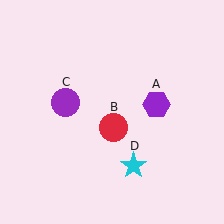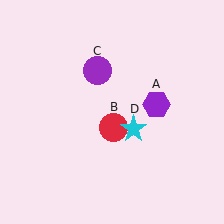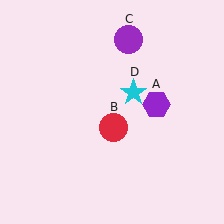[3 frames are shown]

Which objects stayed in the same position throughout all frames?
Purple hexagon (object A) and red circle (object B) remained stationary.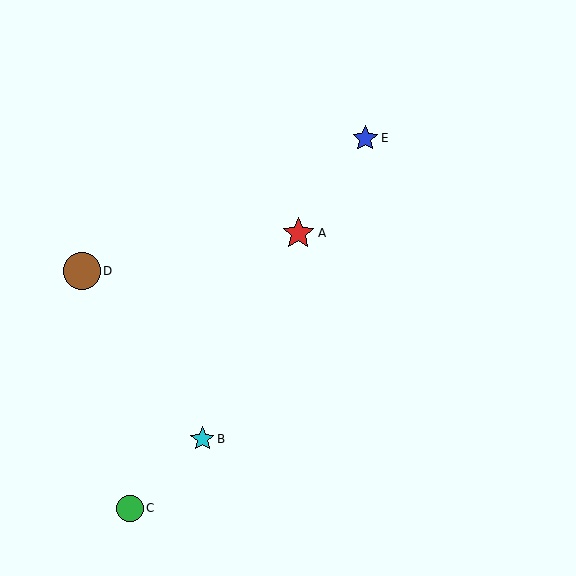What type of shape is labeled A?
Shape A is a red star.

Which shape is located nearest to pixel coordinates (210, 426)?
The cyan star (labeled B) at (202, 439) is nearest to that location.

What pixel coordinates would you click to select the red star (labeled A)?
Click at (298, 233) to select the red star A.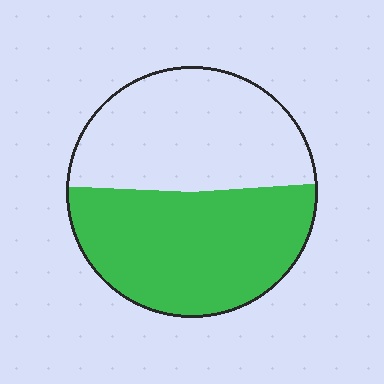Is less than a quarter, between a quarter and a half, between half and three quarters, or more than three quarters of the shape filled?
Between half and three quarters.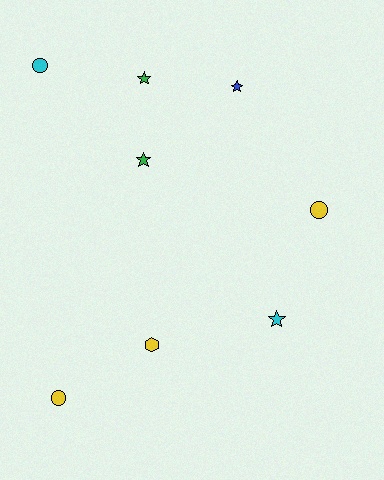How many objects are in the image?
There are 8 objects.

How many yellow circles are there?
There are 2 yellow circles.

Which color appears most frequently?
Yellow, with 3 objects.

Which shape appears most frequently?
Star, with 4 objects.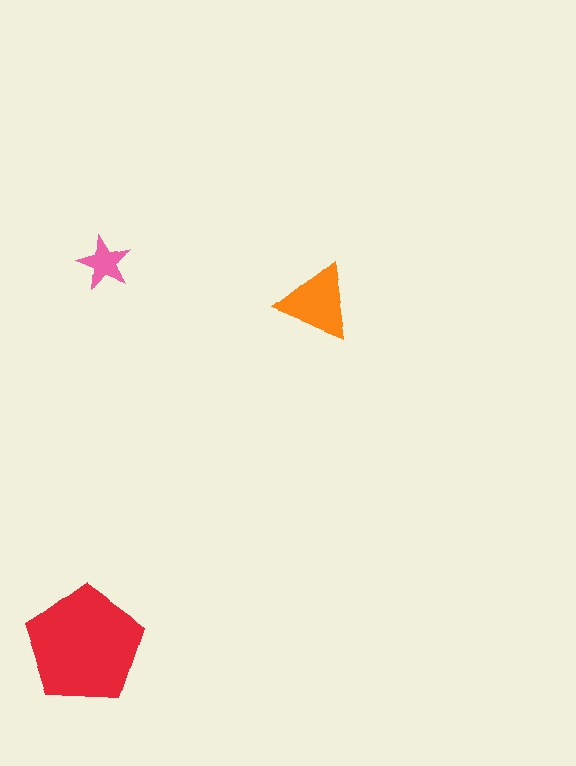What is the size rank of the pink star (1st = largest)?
3rd.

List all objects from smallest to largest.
The pink star, the orange triangle, the red pentagon.